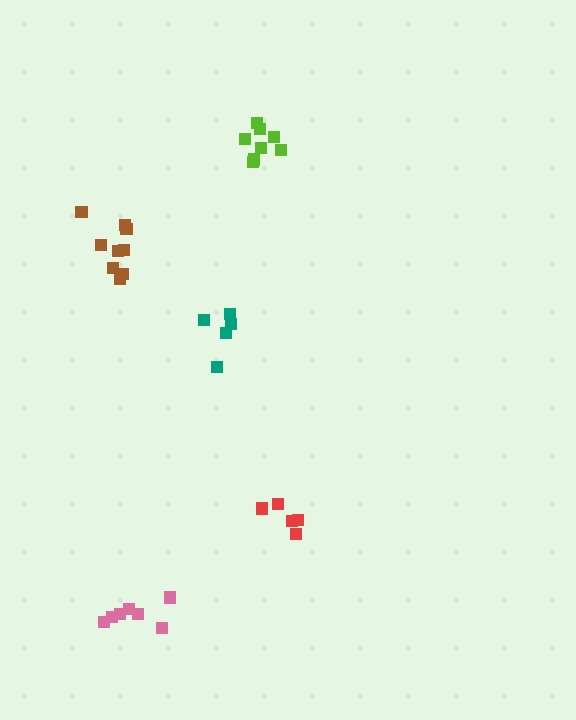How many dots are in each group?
Group 1: 9 dots, Group 2: 7 dots, Group 3: 8 dots, Group 4: 5 dots, Group 5: 5 dots (34 total).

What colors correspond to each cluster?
The clusters are colored: brown, pink, lime, red, teal.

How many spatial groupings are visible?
There are 5 spatial groupings.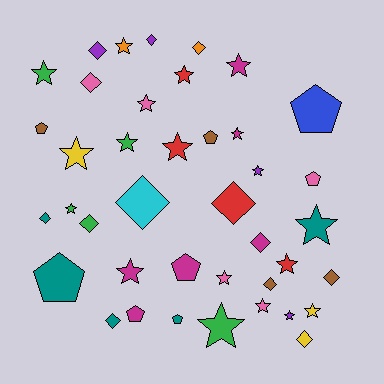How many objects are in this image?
There are 40 objects.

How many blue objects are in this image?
There is 1 blue object.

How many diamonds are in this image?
There are 13 diamonds.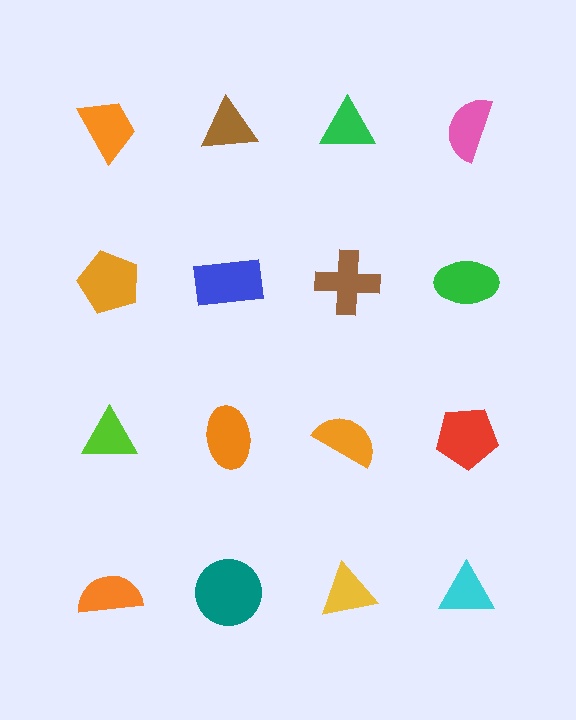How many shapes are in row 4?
4 shapes.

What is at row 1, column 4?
A pink semicircle.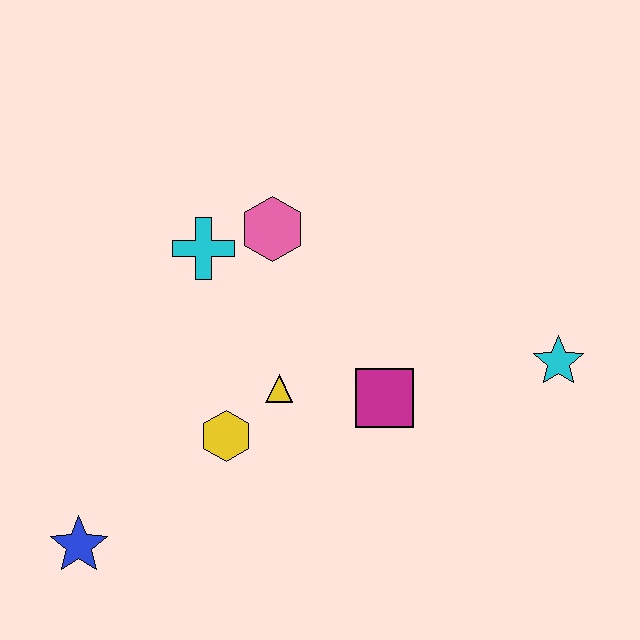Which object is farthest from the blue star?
The cyan star is farthest from the blue star.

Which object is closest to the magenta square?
The yellow triangle is closest to the magenta square.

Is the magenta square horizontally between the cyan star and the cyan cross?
Yes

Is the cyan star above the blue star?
Yes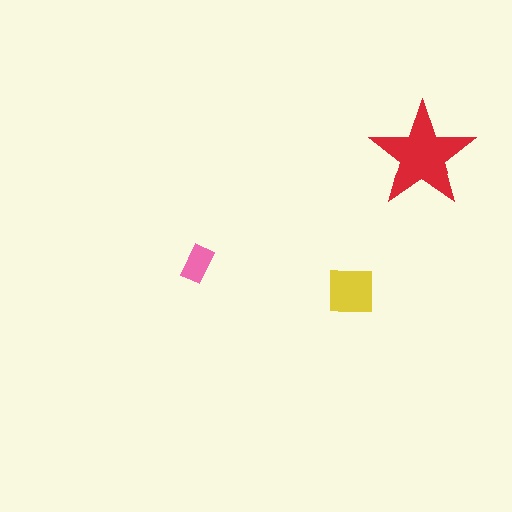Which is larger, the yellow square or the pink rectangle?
The yellow square.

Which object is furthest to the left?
The pink rectangle is leftmost.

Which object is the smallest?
The pink rectangle.